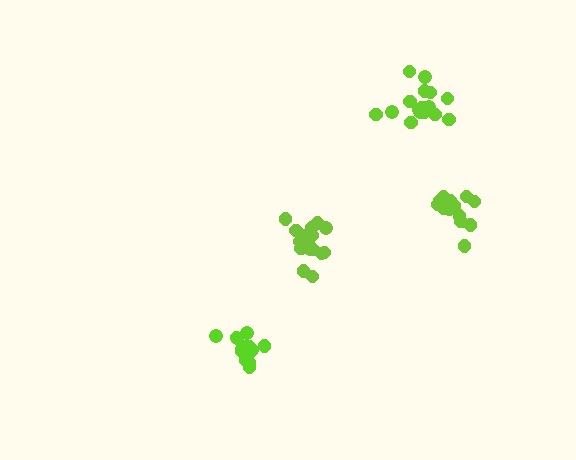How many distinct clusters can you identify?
There are 4 distinct clusters.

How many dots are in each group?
Group 1: 17 dots, Group 2: 15 dots, Group 3: 16 dots, Group 4: 14 dots (62 total).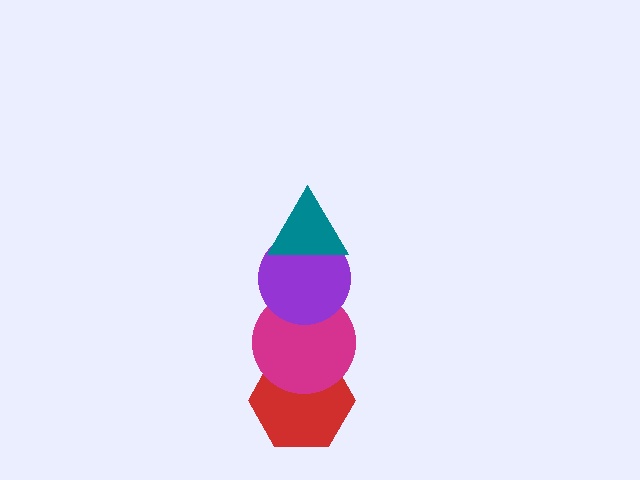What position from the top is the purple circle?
The purple circle is 2nd from the top.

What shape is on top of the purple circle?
The teal triangle is on top of the purple circle.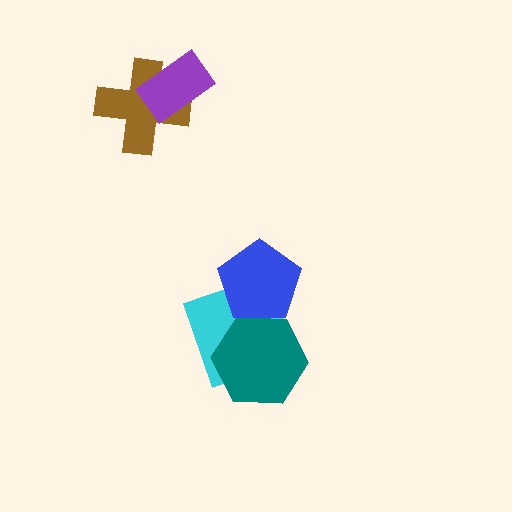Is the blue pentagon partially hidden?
No, no other shape covers it.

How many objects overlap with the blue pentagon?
2 objects overlap with the blue pentagon.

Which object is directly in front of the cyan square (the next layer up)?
The teal hexagon is directly in front of the cyan square.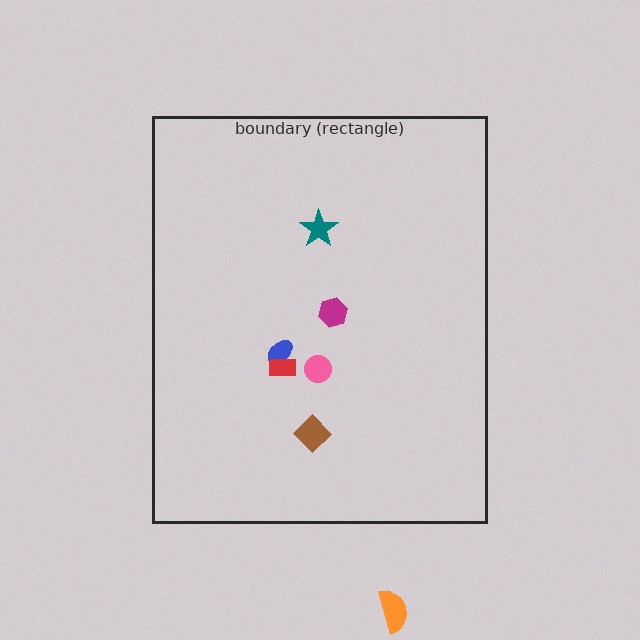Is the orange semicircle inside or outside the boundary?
Outside.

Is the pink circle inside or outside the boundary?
Inside.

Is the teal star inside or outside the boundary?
Inside.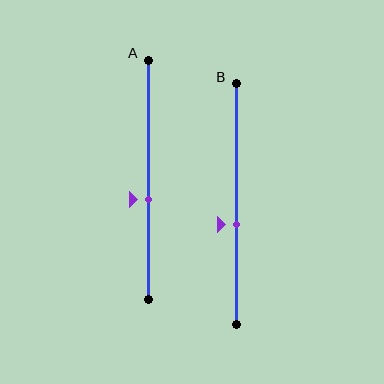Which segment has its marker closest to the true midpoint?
Segment A has its marker closest to the true midpoint.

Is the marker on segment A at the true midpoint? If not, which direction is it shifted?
No, the marker on segment A is shifted downward by about 8% of the segment length.